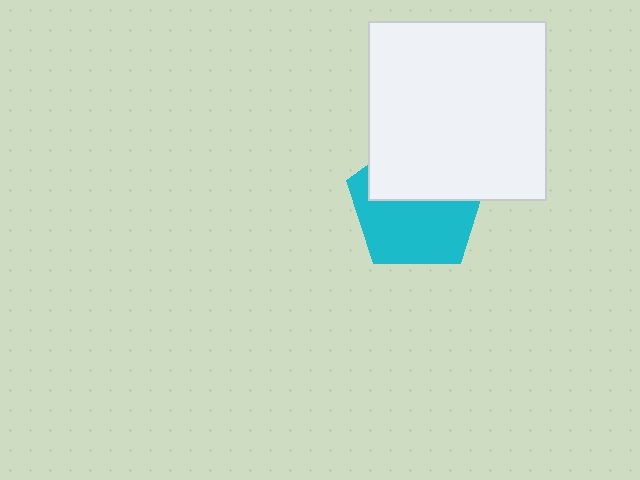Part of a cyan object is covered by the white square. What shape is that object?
It is a pentagon.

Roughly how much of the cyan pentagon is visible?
About half of it is visible (roughly 55%).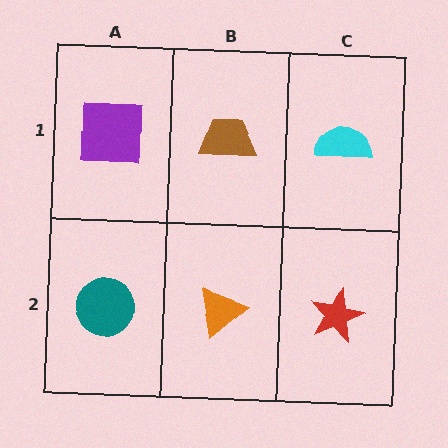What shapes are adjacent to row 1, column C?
A red star (row 2, column C), a brown trapezoid (row 1, column B).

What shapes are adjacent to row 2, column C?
A cyan semicircle (row 1, column C), an orange triangle (row 2, column B).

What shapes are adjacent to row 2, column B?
A brown trapezoid (row 1, column B), a teal circle (row 2, column A), a red star (row 2, column C).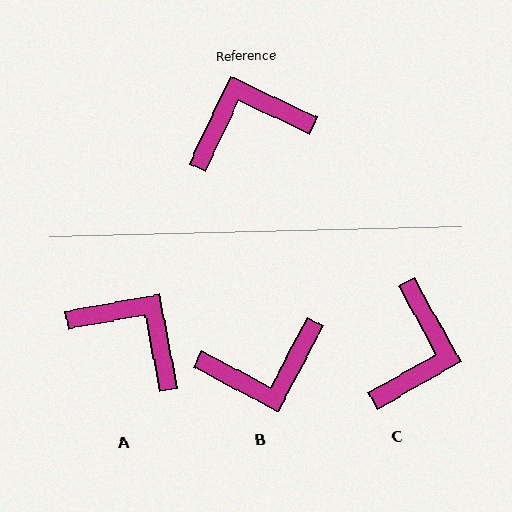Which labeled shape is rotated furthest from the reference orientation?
B, about 177 degrees away.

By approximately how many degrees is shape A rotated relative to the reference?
Approximately 55 degrees clockwise.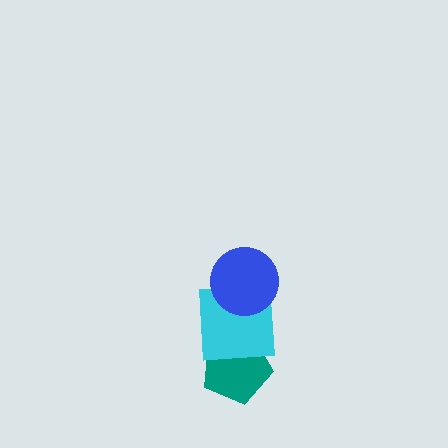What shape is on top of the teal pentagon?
The cyan square is on top of the teal pentagon.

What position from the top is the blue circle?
The blue circle is 1st from the top.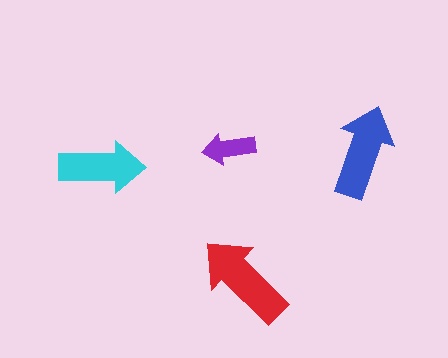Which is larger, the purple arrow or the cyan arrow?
The cyan one.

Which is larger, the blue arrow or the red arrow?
The red one.